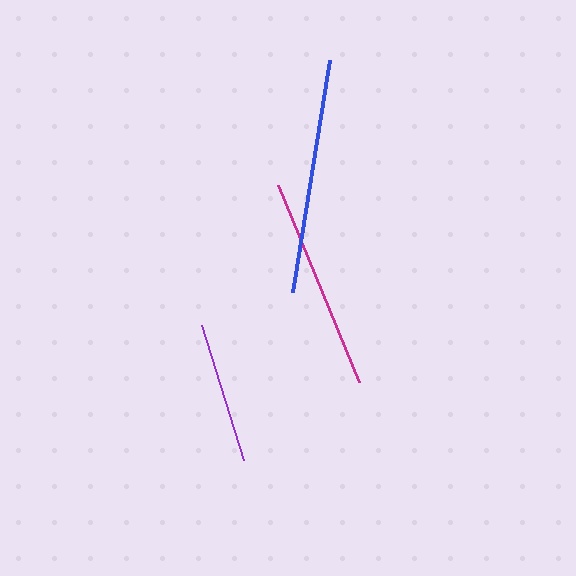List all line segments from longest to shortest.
From longest to shortest: blue, magenta, purple.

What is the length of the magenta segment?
The magenta segment is approximately 213 pixels long.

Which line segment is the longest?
The blue line is the longest at approximately 235 pixels.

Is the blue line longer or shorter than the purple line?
The blue line is longer than the purple line.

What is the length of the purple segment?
The purple segment is approximately 141 pixels long.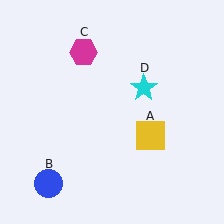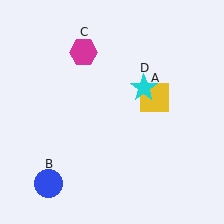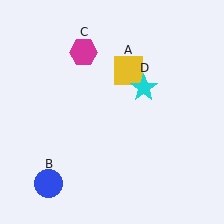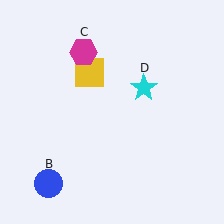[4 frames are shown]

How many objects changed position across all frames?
1 object changed position: yellow square (object A).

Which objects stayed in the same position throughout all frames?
Blue circle (object B) and magenta hexagon (object C) and cyan star (object D) remained stationary.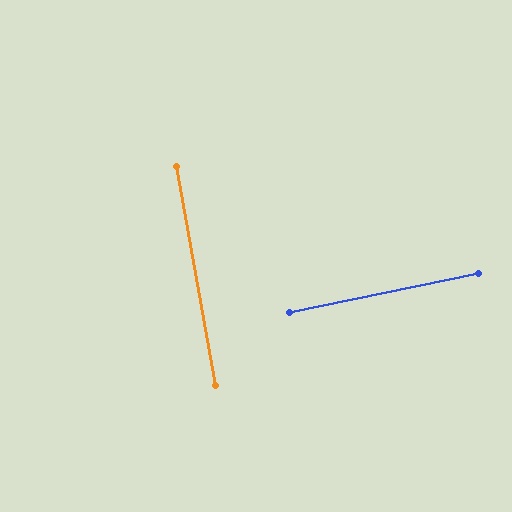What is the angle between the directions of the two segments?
Approximately 88 degrees.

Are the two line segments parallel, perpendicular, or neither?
Perpendicular — they meet at approximately 88°.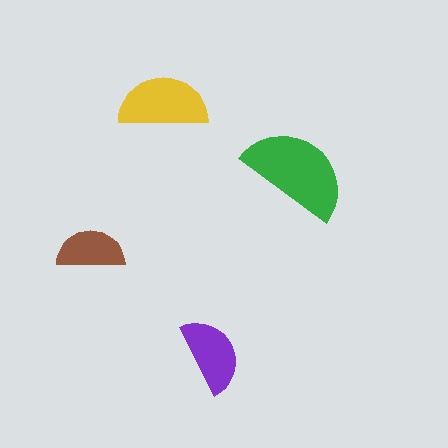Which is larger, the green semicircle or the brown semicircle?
The green one.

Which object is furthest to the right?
The green semicircle is rightmost.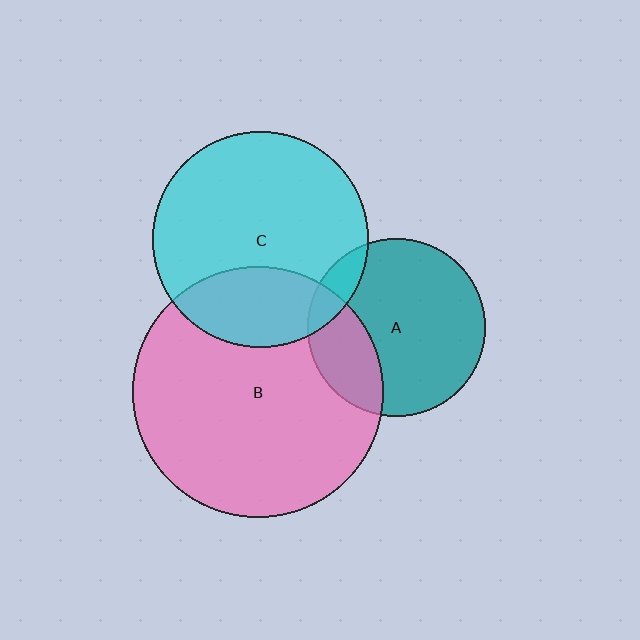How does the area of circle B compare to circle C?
Approximately 1.3 times.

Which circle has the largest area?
Circle B (pink).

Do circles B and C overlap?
Yes.